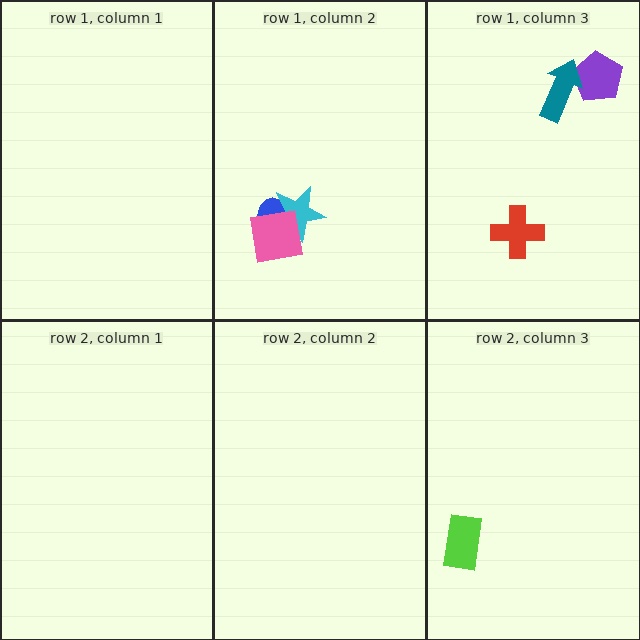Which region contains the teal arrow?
The row 1, column 3 region.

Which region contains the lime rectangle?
The row 2, column 3 region.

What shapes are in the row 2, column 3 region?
The lime rectangle.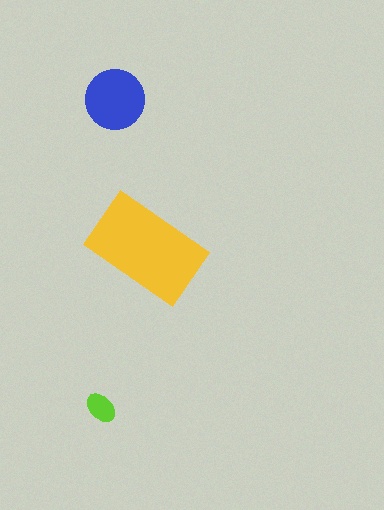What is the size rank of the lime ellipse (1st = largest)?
3rd.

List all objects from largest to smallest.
The yellow rectangle, the blue circle, the lime ellipse.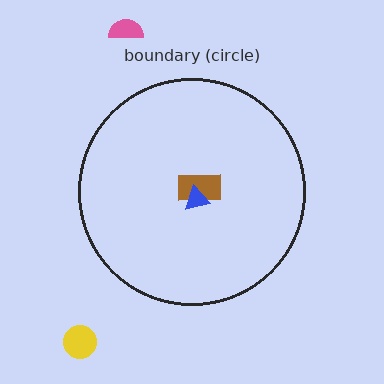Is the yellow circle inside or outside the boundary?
Outside.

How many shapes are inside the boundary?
2 inside, 2 outside.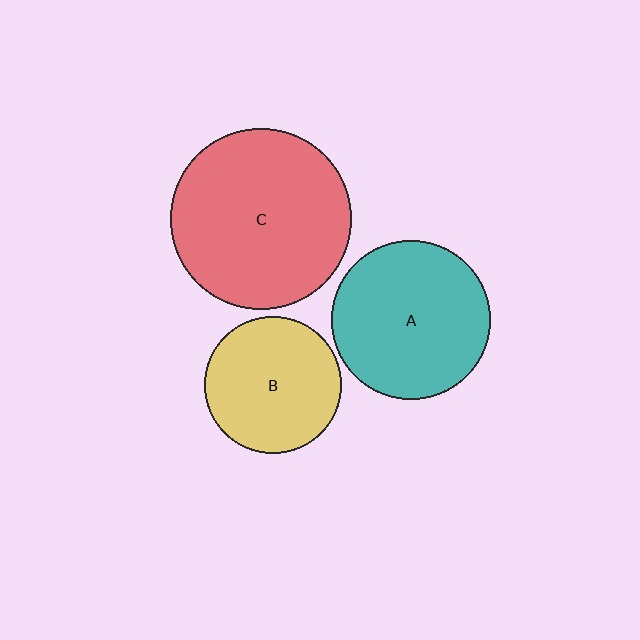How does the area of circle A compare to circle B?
Approximately 1.4 times.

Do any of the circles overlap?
No, none of the circles overlap.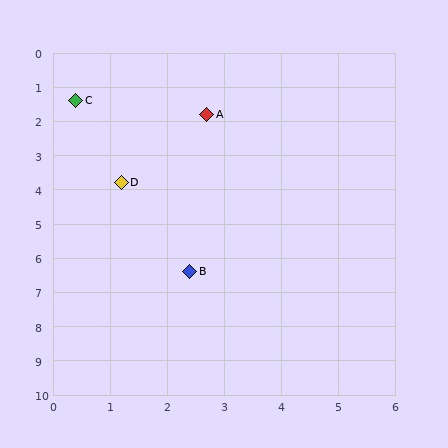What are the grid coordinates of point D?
Point D is at approximately (1.2, 3.8).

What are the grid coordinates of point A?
Point A is at approximately (2.7, 1.8).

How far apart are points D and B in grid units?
Points D and B are about 2.9 grid units apart.